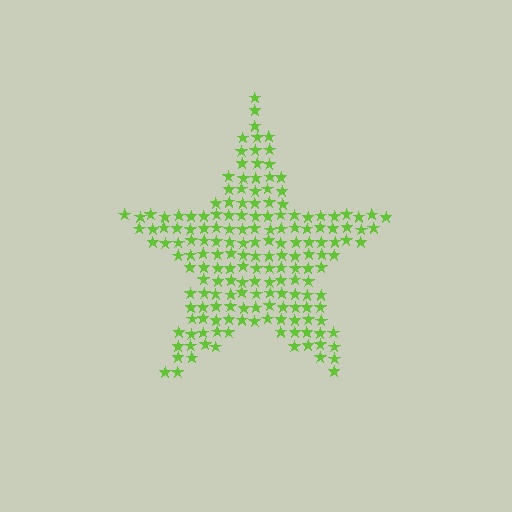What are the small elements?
The small elements are stars.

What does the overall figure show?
The overall figure shows a star.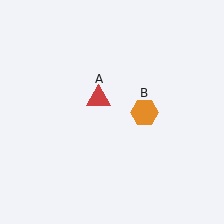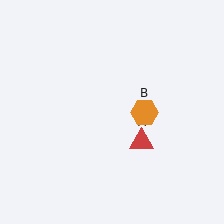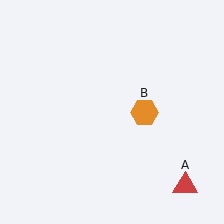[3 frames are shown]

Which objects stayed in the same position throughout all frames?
Orange hexagon (object B) remained stationary.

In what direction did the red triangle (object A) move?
The red triangle (object A) moved down and to the right.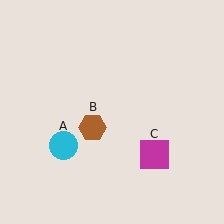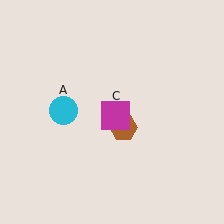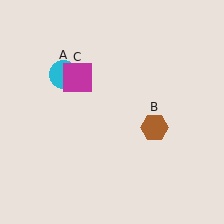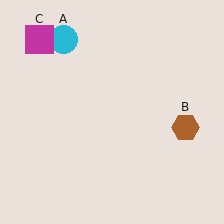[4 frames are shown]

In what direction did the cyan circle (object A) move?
The cyan circle (object A) moved up.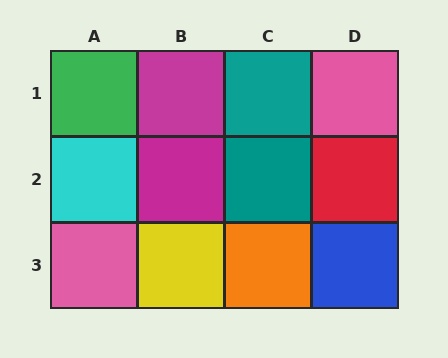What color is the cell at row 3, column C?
Orange.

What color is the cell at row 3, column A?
Pink.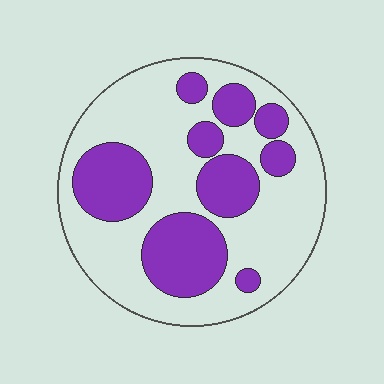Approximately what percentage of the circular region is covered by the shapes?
Approximately 35%.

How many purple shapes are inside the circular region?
9.